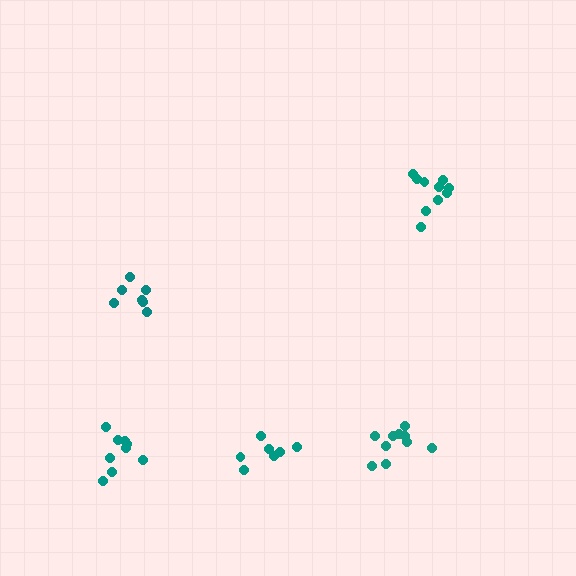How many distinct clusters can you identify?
There are 5 distinct clusters.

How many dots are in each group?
Group 1: 7 dots, Group 2: 10 dots, Group 3: 7 dots, Group 4: 10 dots, Group 5: 9 dots (43 total).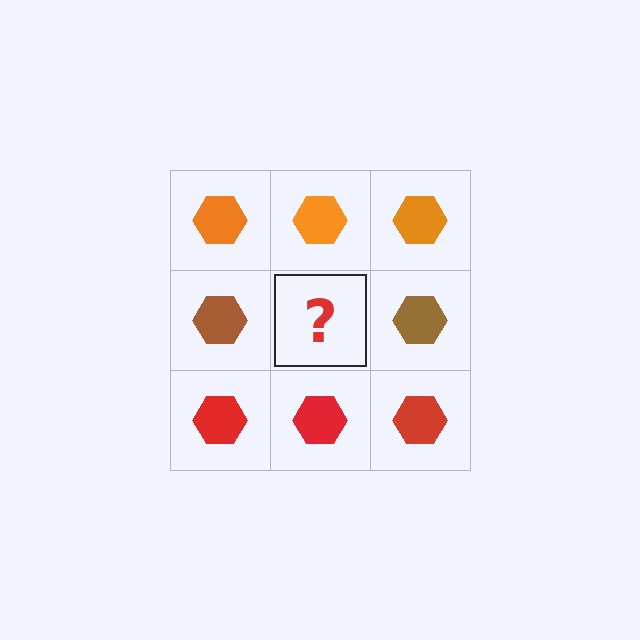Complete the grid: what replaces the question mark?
The question mark should be replaced with a brown hexagon.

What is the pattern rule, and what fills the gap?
The rule is that each row has a consistent color. The gap should be filled with a brown hexagon.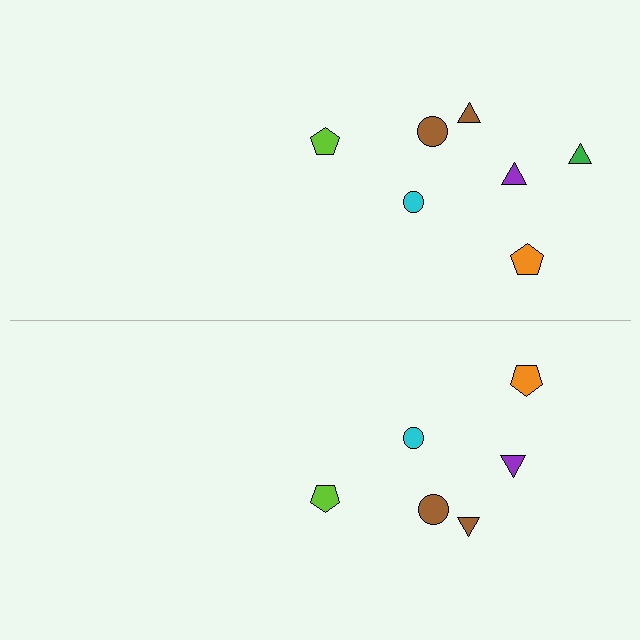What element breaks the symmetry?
A green triangle is missing from the bottom side.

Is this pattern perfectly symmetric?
No, the pattern is not perfectly symmetric. A green triangle is missing from the bottom side.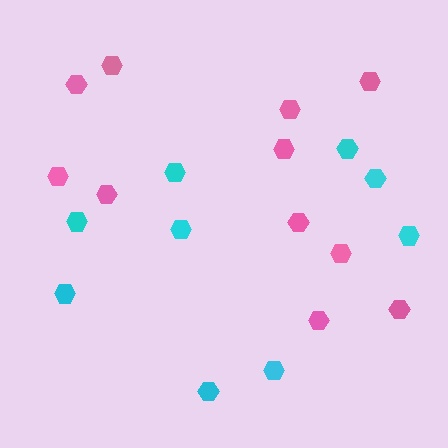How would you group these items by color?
There are 2 groups: one group of cyan hexagons (9) and one group of pink hexagons (11).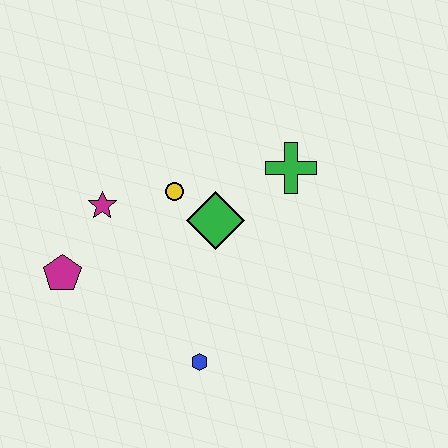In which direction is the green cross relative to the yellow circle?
The green cross is to the right of the yellow circle.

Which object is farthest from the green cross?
The magenta pentagon is farthest from the green cross.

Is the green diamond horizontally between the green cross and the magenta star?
Yes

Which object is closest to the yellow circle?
The green diamond is closest to the yellow circle.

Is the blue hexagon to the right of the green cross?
No